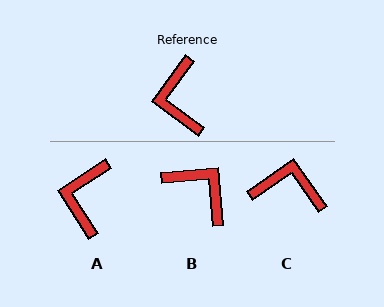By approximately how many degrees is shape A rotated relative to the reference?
Approximately 20 degrees clockwise.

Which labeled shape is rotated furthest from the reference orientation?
B, about 139 degrees away.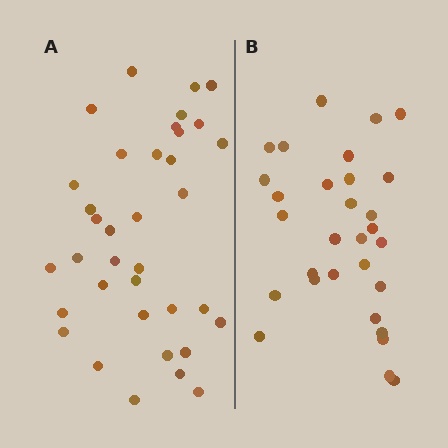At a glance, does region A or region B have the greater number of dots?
Region A (the left region) has more dots.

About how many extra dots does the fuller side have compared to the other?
Region A has about 6 more dots than region B.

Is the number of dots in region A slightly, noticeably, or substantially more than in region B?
Region A has only slightly more — the two regions are fairly close. The ratio is roughly 1.2 to 1.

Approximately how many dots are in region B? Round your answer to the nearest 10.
About 30 dots.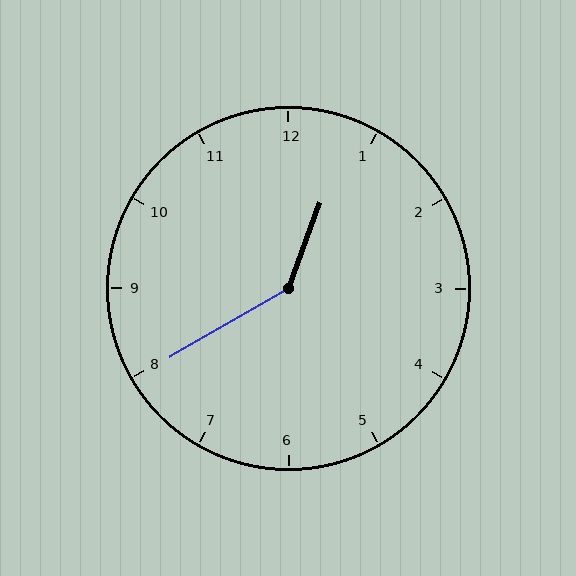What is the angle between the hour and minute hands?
Approximately 140 degrees.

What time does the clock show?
12:40.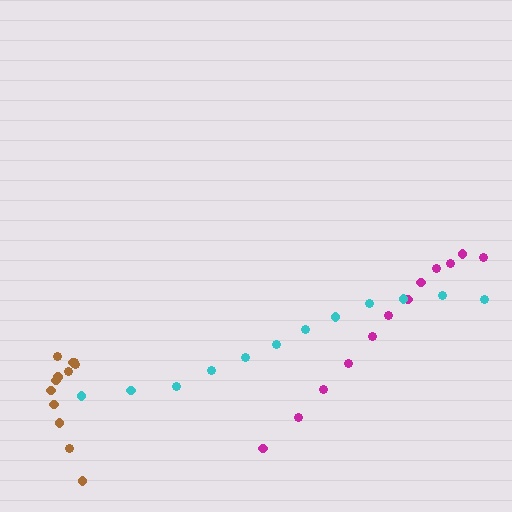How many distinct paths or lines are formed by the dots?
There are 3 distinct paths.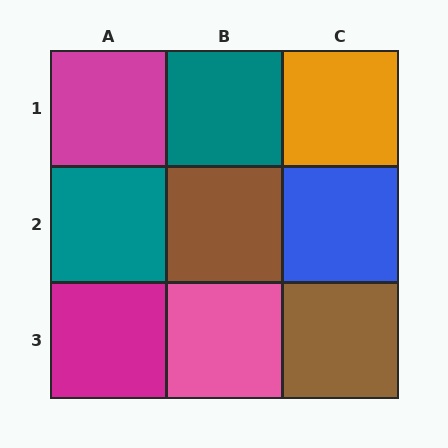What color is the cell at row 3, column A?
Magenta.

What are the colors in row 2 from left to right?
Teal, brown, blue.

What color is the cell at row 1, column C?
Orange.